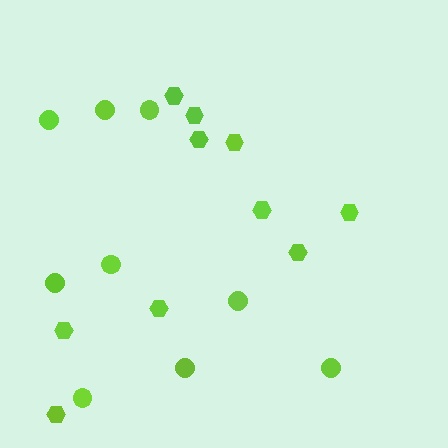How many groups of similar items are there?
There are 2 groups: one group of hexagons (10) and one group of circles (9).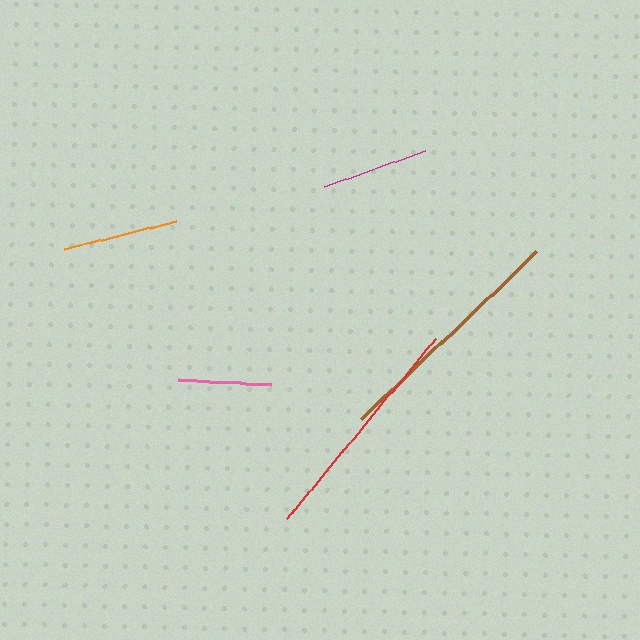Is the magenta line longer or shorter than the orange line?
The orange line is longer than the magenta line.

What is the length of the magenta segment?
The magenta segment is approximately 108 pixels long.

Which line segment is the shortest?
The pink line is the shortest at approximately 94 pixels.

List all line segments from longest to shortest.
From longest to shortest: brown, red, orange, magenta, pink.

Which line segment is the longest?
The brown line is the longest at approximately 243 pixels.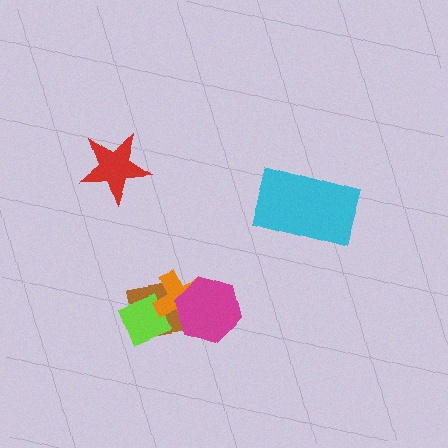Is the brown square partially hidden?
Yes, it is partially covered by another shape.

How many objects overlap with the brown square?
3 objects overlap with the brown square.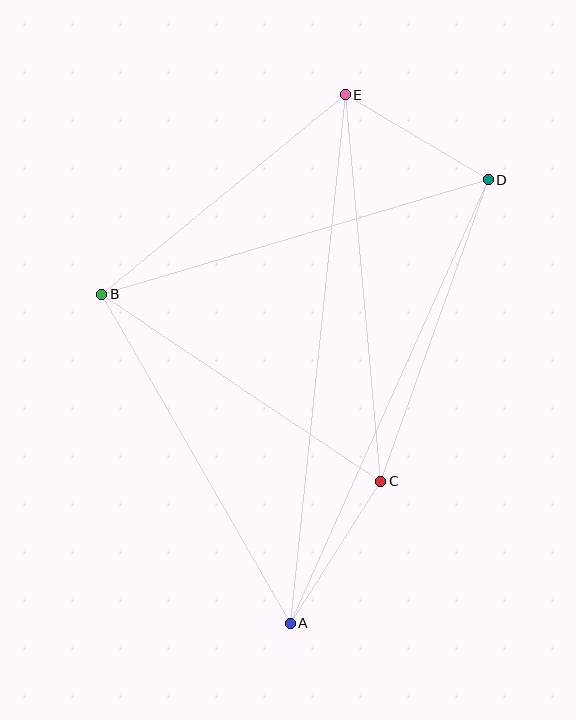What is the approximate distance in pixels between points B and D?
The distance between B and D is approximately 403 pixels.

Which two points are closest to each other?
Points D and E are closest to each other.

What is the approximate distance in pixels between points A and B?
The distance between A and B is approximately 379 pixels.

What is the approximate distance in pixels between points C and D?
The distance between C and D is approximately 320 pixels.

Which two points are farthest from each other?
Points A and E are farthest from each other.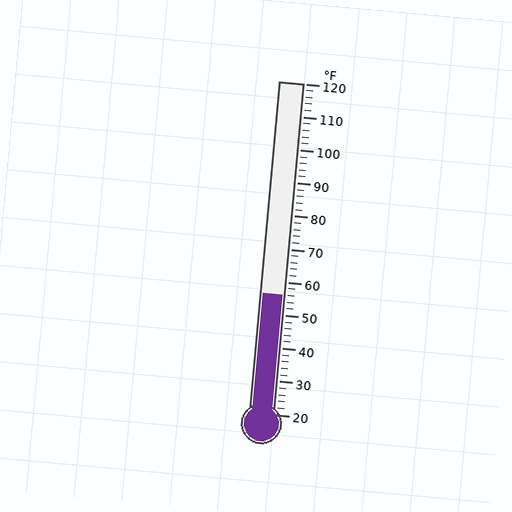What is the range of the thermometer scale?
The thermometer scale ranges from 20°F to 120°F.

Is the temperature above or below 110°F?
The temperature is below 110°F.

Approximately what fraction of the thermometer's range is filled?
The thermometer is filled to approximately 35% of its range.